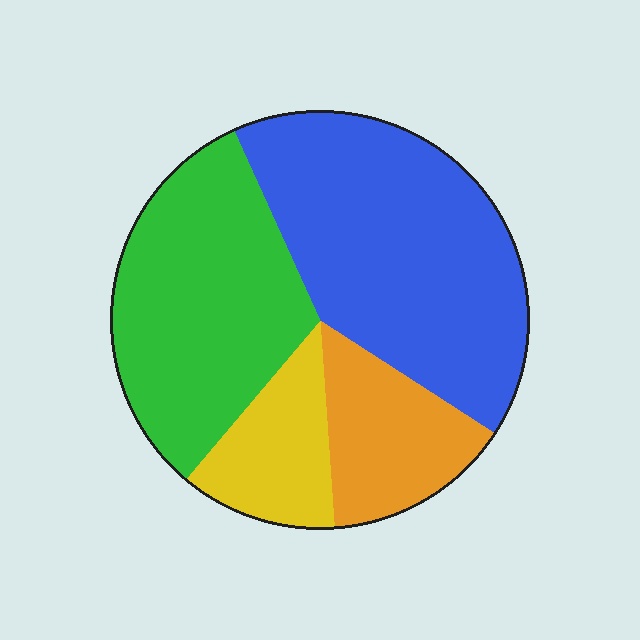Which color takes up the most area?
Blue, at roughly 40%.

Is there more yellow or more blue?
Blue.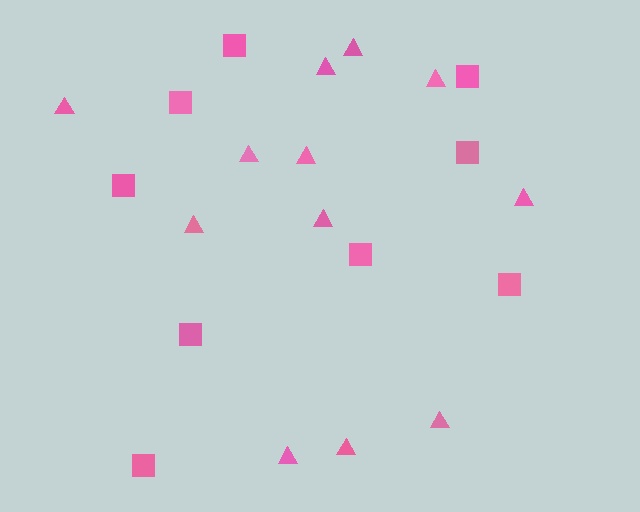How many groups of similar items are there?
There are 2 groups: one group of squares (9) and one group of triangles (12).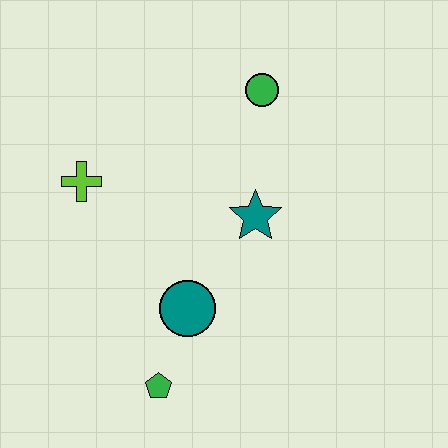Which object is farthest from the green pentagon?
The green circle is farthest from the green pentagon.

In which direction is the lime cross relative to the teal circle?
The lime cross is above the teal circle.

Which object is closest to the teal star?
The teal circle is closest to the teal star.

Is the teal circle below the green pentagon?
No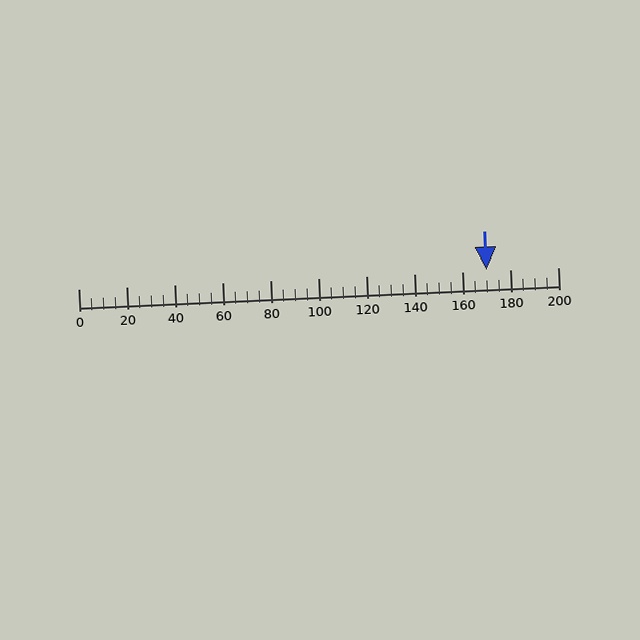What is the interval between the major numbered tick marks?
The major tick marks are spaced 20 units apart.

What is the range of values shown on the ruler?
The ruler shows values from 0 to 200.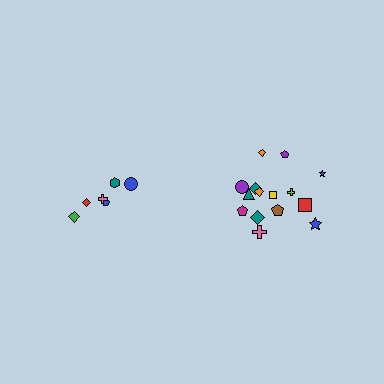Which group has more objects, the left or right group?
The right group.